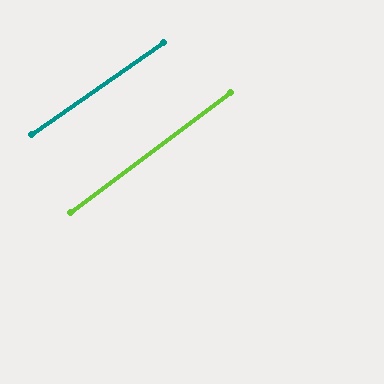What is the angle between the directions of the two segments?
Approximately 2 degrees.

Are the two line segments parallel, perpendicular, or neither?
Parallel — their directions differ by only 1.9°.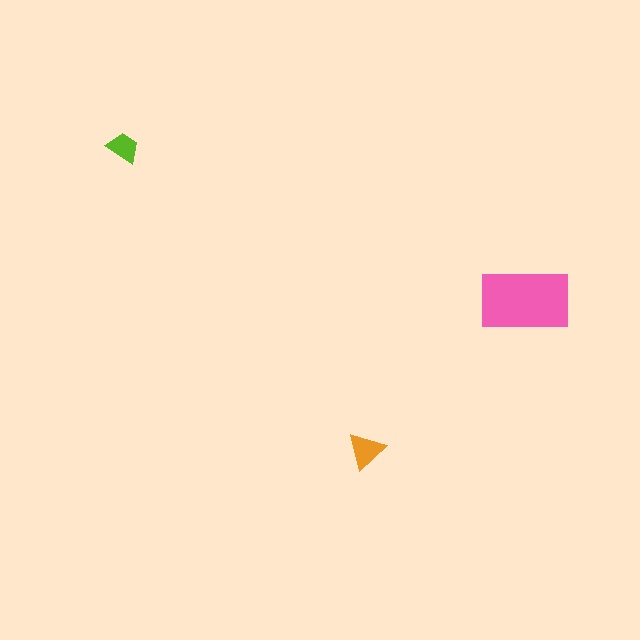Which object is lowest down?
The orange triangle is bottommost.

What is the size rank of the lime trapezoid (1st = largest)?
3rd.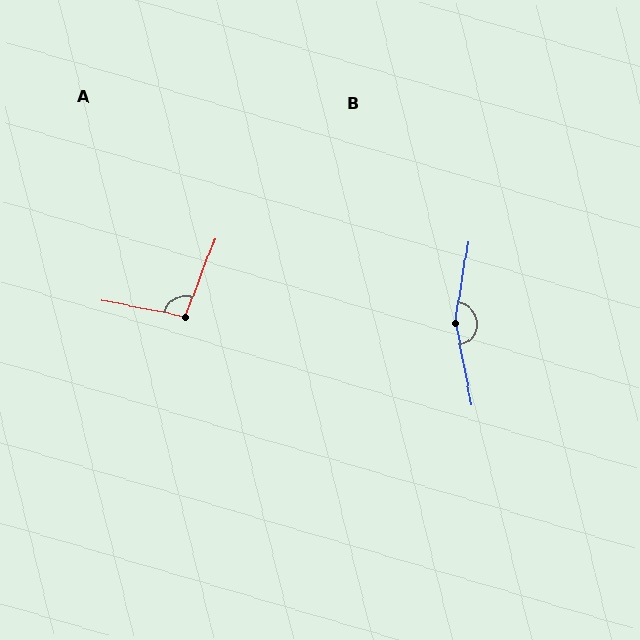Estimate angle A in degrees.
Approximately 100 degrees.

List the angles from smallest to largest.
A (100°), B (160°).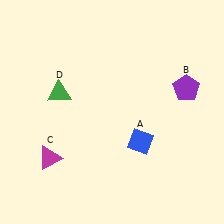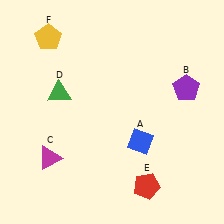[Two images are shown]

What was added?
A red pentagon (E), a yellow pentagon (F) were added in Image 2.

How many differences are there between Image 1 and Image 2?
There are 2 differences between the two images.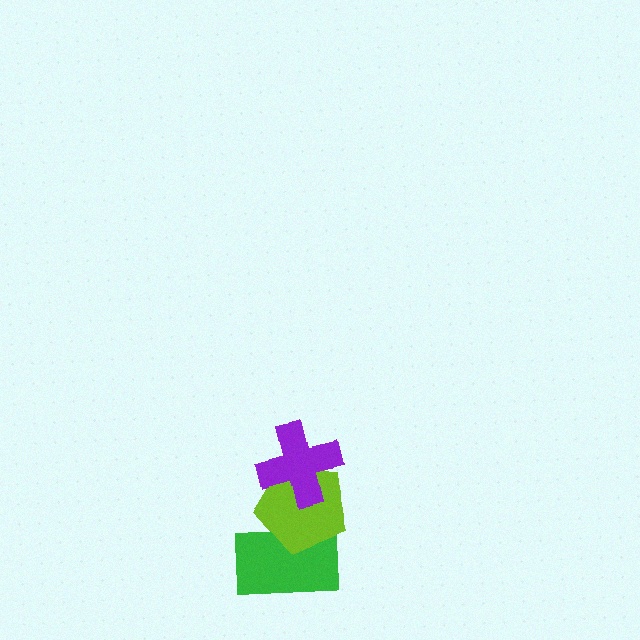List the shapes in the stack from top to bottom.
From top to bottom: the purple cross, the lime pentagon, the green rectangle.